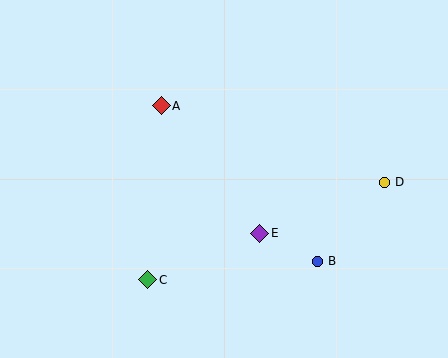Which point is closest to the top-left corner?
Point A is closest to the top-left corner.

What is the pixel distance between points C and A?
The distance between C and A is 174 pixels.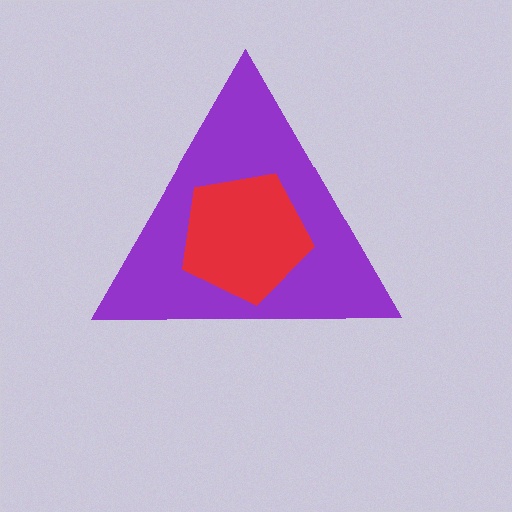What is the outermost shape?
The purple triangle.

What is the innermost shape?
The red pentagon.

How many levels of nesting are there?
2.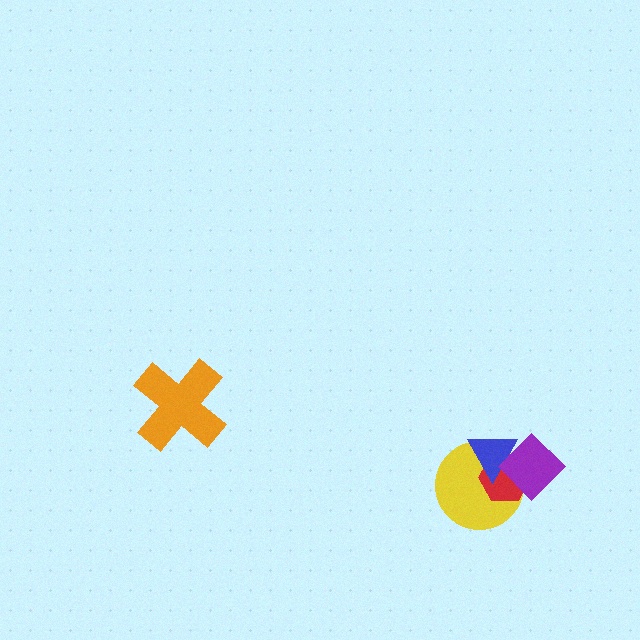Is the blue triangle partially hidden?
Yes, it is partially covered by another shape.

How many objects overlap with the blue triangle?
3 objects overlap with the blue triangle.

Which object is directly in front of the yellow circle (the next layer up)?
The red hexagon is directly in front of the yellow circle.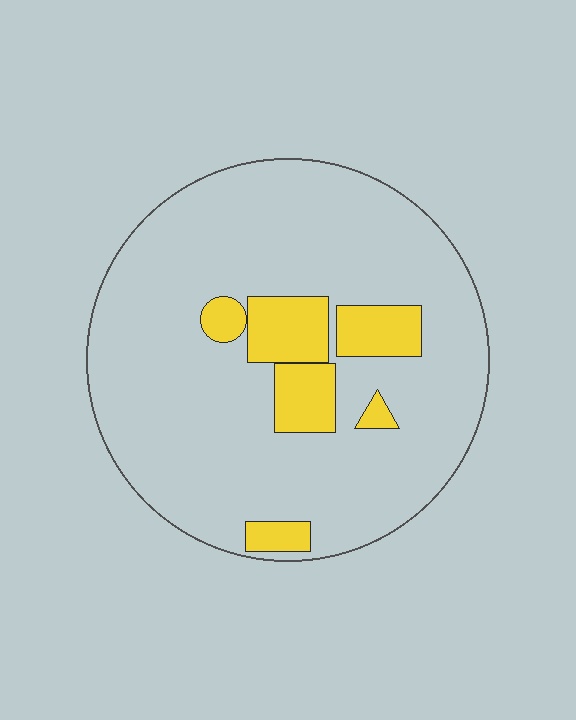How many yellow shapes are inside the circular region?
6.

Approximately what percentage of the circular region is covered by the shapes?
Approximately 15%.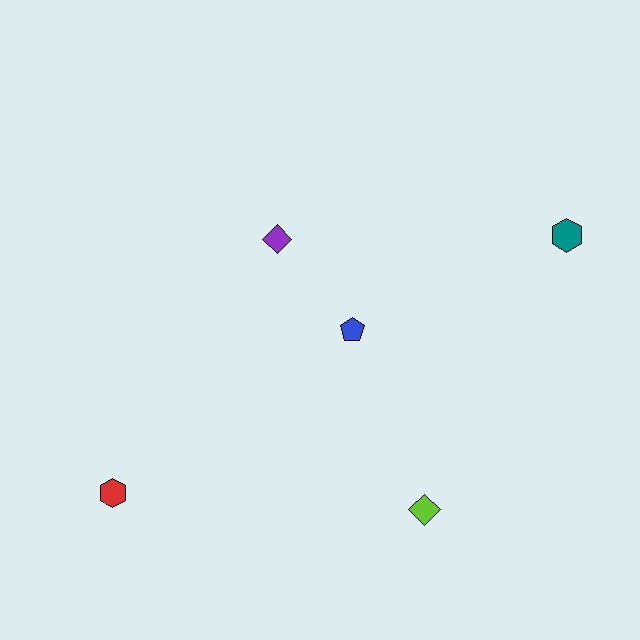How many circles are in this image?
There are no circles.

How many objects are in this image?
There are 5 objects.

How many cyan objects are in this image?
There are no cyan objects.